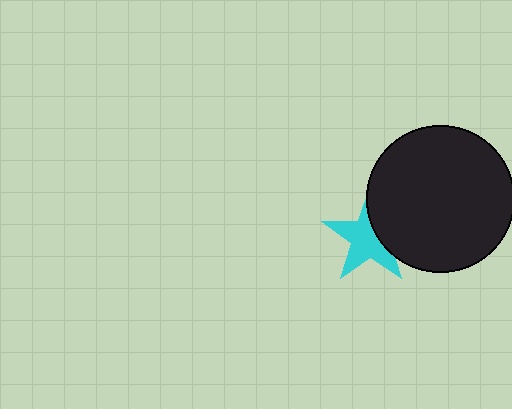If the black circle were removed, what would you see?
You would see the complete cyan star.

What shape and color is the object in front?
The object in front is a black circle.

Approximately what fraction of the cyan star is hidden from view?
Roughly 36% of the cyan star is hidden behind the black circle.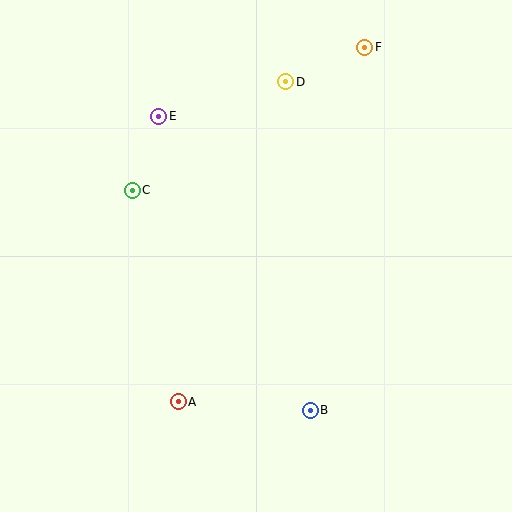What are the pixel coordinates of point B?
Point B is at (310, 410).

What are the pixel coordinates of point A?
Point A is at (178, 402).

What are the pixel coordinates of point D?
Point D is at (286, 82).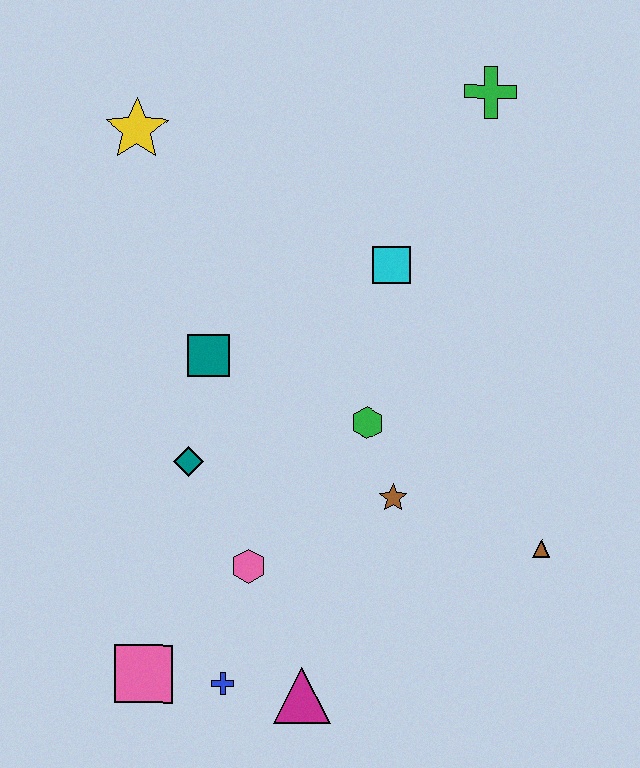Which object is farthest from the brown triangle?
The yellow star is farthest from the brown triangle.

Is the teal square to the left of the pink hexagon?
Yes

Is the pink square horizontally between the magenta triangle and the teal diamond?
No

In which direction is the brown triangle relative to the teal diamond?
The brown triangle is to the right of the teal diamond.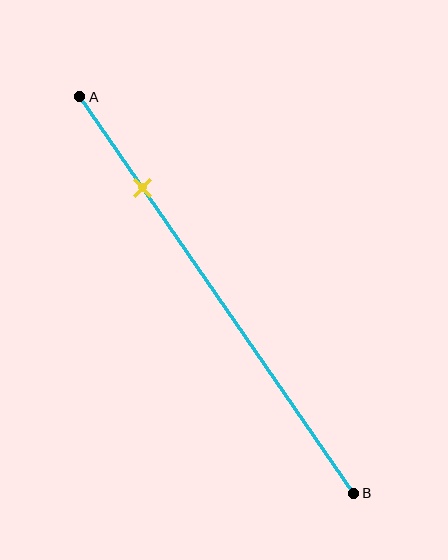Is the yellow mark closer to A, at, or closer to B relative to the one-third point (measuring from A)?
The yellow mark is closer to point A than the one-third point of segment AB.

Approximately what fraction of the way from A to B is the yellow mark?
The yellow mark is approximately 25% of the way from A to B.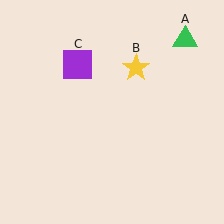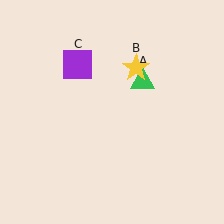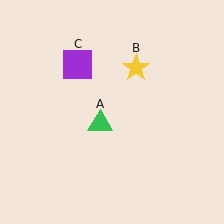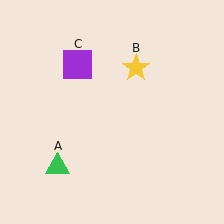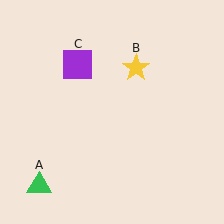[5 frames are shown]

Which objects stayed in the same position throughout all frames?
Yellow star (object B) and purple square (object C) remained stationary.